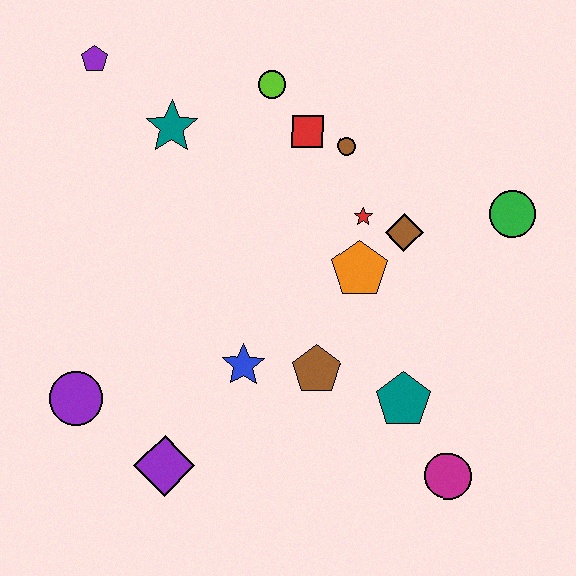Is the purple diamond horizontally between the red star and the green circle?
No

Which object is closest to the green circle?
The brown diamond is closest to the green circle.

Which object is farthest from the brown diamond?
The purple circle is farthest from the brown diamond.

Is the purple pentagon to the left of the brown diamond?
Yes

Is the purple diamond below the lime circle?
Yes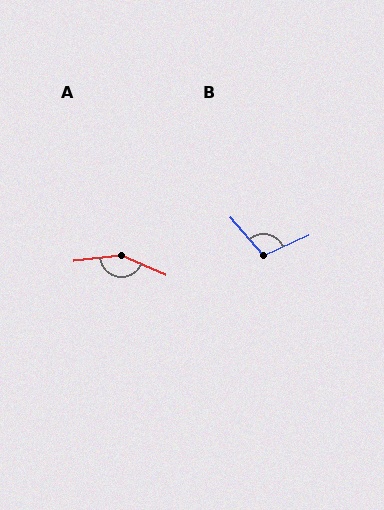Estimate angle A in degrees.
Approximately 150 degrees.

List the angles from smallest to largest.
B (107°), A (150°).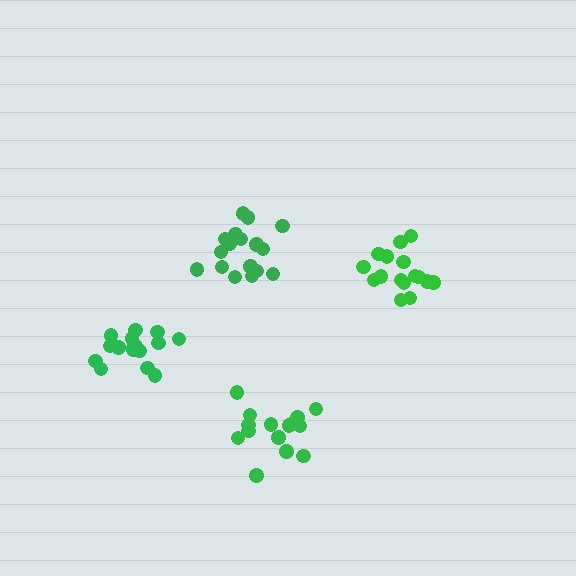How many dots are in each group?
Group 1: 18 dots, Group 2: 16 dots, Group 3: 16 dots, Group 4: 17 dots (67 total).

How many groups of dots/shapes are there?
There are 4 groups.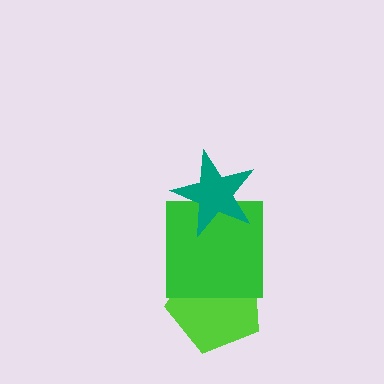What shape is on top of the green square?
The teal star is on top of the green square.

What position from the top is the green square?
The green square is 2nd from the top.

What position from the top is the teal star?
The teal star is 1st from the top.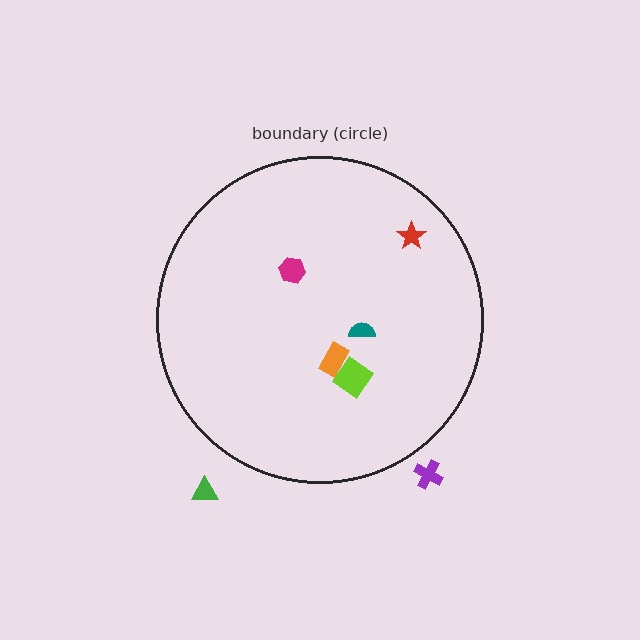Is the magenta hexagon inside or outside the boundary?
Inside.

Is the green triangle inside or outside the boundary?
Outside.